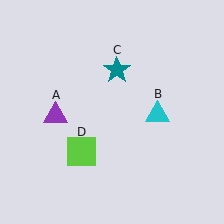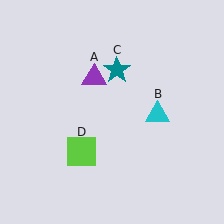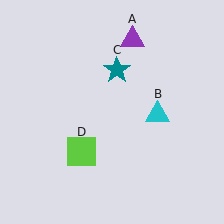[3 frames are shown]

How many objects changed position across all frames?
1 object changed position: purple triangle (object A).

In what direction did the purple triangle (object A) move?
The purple triangle (object A) moved up and to the right.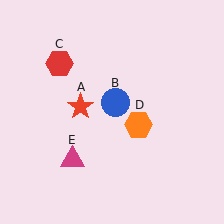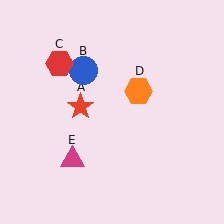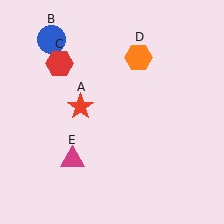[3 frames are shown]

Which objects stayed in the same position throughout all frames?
Red star (object A) and red hexagon (object C) and magenta triangle (object E) remained stationary.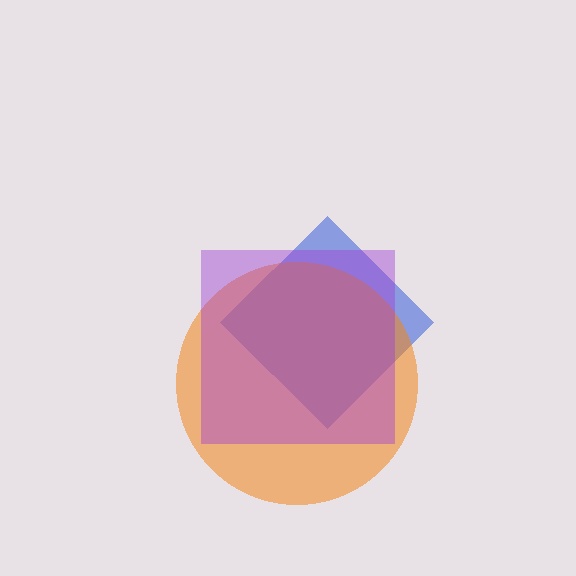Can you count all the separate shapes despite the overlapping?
Yes, there are 3 separate shapes.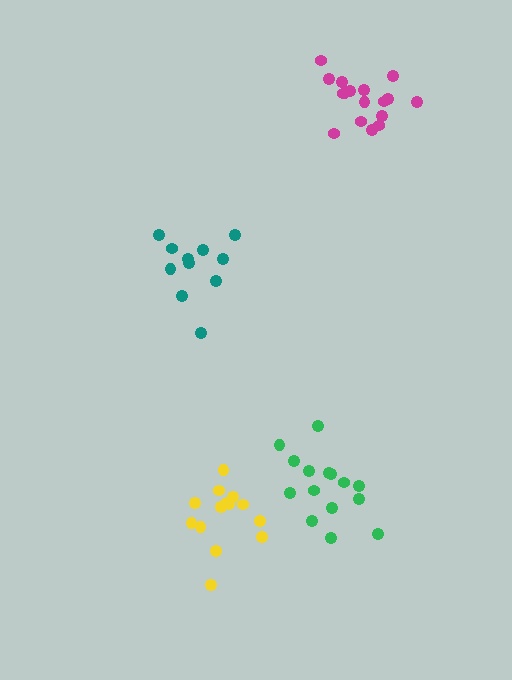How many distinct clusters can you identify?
There are 4 distinct clusters.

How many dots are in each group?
Group 1: 11 dots, Group 2: 15 dots, Group 3: 17 dots, Group 4: 14 dots (57 total).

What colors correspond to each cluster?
The clusters are colored: teal, green, magenta, yellow.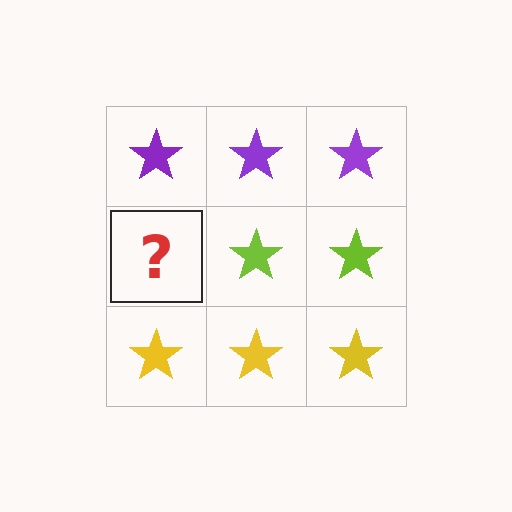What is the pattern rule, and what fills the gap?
The rule is that each row has a consistent color. The gap should be filled with a lime star.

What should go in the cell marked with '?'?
The missing cell should contain a lime star.